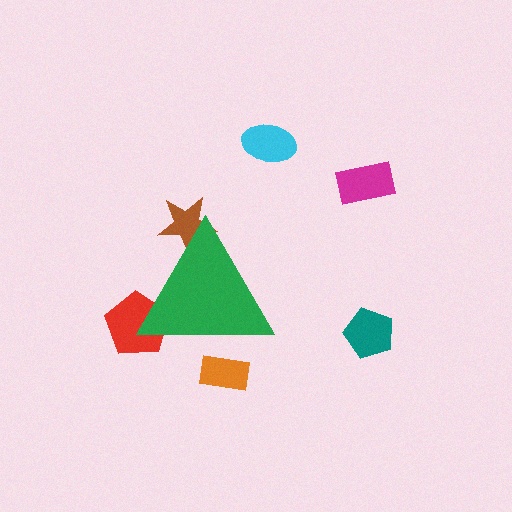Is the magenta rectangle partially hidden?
No, the magenta rectangle is fully visible.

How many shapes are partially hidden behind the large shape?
3 shapes are partially hidden.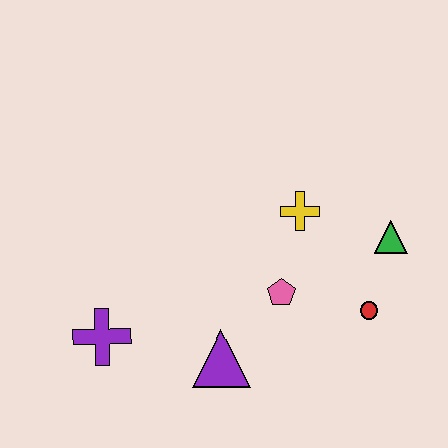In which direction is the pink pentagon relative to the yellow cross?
The pink pentagon is below the yellow cross.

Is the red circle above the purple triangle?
Yes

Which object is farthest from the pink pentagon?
The purple cross is farthest from the pink pentagon.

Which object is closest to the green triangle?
The red circle is closest to the green triangle.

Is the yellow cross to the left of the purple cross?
No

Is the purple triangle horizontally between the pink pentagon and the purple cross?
Yes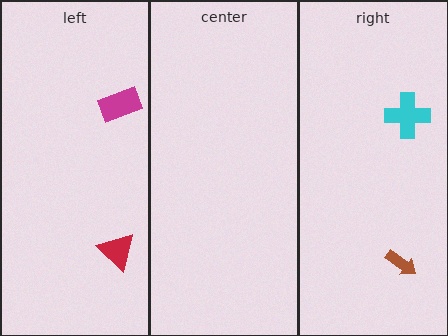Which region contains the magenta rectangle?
The left region.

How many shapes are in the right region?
2.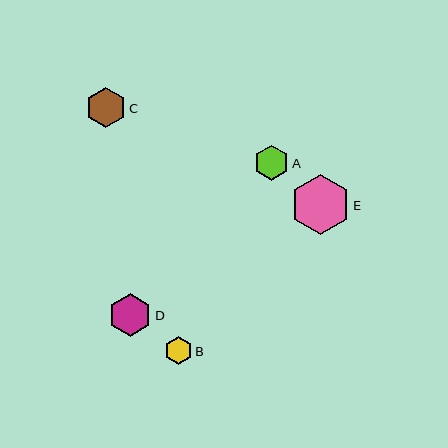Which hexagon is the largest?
Hexagon E is the largest with a size of approximately 60 pixels.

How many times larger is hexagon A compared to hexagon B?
Hexagon A is approximately 1.3 times the size of hexagon B.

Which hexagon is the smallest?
Hexagon B is the smallest with a size of approximately 28 pixels.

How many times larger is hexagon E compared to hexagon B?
Hexagon E is approximately 2.2 times the size of hexagon B.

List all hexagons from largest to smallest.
From largest to smallest: E, D, C, A, B.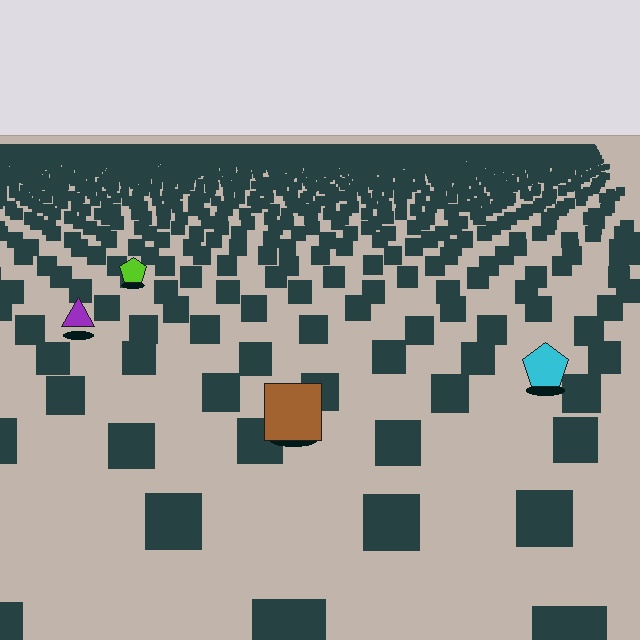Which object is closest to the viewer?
The brown square is closest. The texture marks near it are larger and more spread out.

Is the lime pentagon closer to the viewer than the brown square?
No. The brown square is closer — you can tell from the texture gradient: the ground texture is coarser near it.